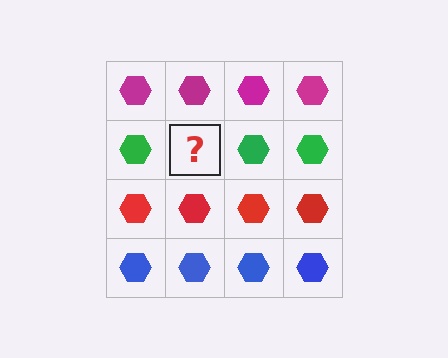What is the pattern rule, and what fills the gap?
The rule is that each row has a consistent color. The gap should be filled with a green hexagon.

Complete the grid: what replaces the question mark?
The question mark should be replaced with a green hexagon.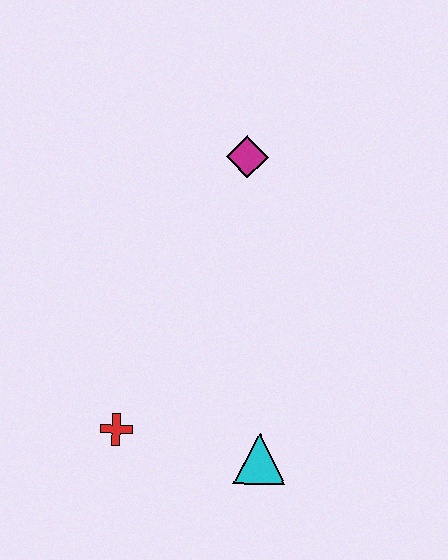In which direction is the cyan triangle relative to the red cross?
The cyan triangle is to the right of the red cross.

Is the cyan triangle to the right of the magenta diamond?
Yes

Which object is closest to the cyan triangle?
The red cross is closest to the cyan triangle.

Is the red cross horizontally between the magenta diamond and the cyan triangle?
No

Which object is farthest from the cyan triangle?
The magenta diamond is farthest from the cyan triangle.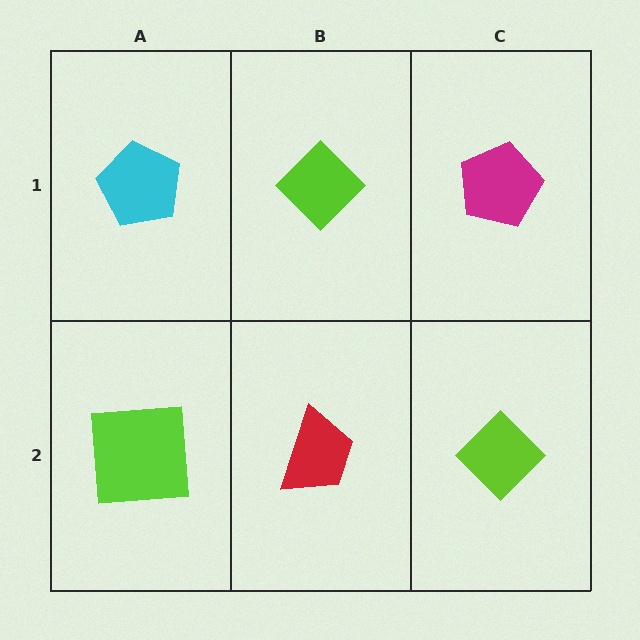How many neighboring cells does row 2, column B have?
3.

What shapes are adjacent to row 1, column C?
A lime diamond (row 2, column C), a lime diamond (row 1, column B).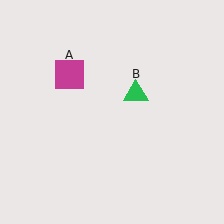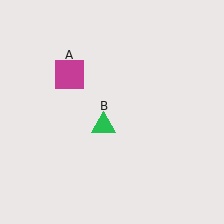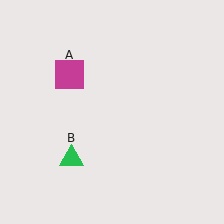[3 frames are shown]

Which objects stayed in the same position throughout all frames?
Magenta square (object A) remained stationary.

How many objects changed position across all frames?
1 object changed position: green triangle (object B).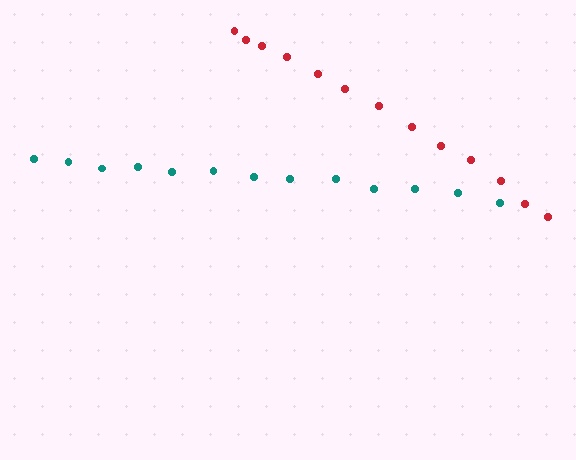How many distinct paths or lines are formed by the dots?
There are 2 distinct paths.